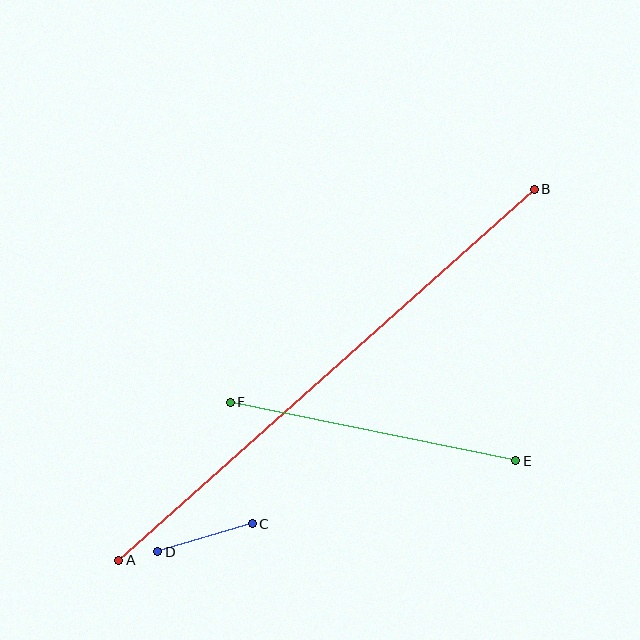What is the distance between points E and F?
The distance is approximately 291 pixels.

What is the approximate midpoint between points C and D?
The midpoint is at approximately (205, 538) pixels.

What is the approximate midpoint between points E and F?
The midpoint is at approximately (373, 431) pixels.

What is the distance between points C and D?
The distance is approximately 99 pixels.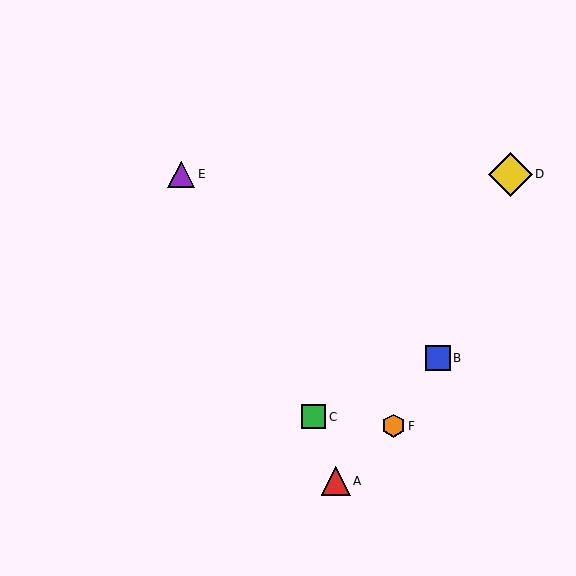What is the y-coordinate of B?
Object B is at y≈358.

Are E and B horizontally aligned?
No, E is at y≈174 and B is at y≈358.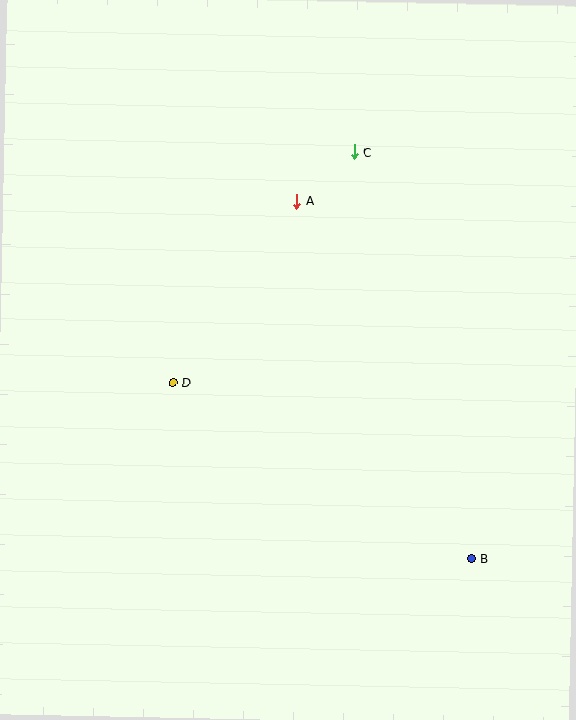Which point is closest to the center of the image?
Point D at (173, 382) is closest to the center.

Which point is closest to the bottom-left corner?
Point D is closest to the bottom-left corner.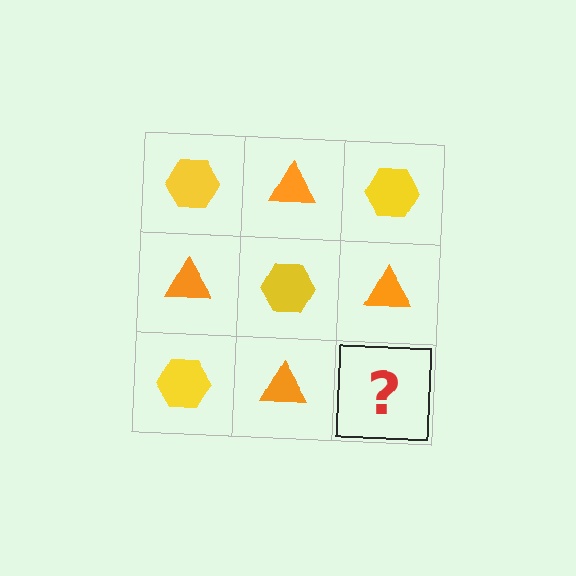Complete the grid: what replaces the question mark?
The question mark should be replaced with a yellow hexagon.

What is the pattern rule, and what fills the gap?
The rule is that it alternates yellow hexagon and orange triangle in a checkerboard pattern. The gap should be filled with a yellow hexagon.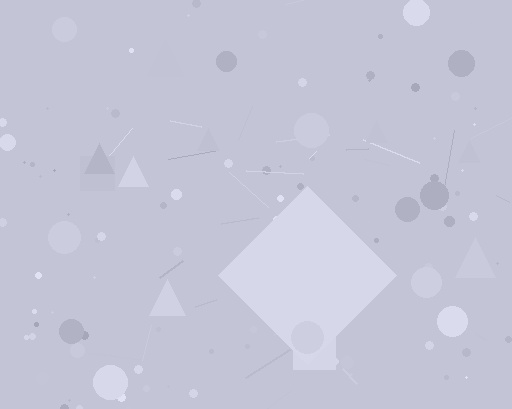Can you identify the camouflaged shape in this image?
The camouflaged shape is a diamond.